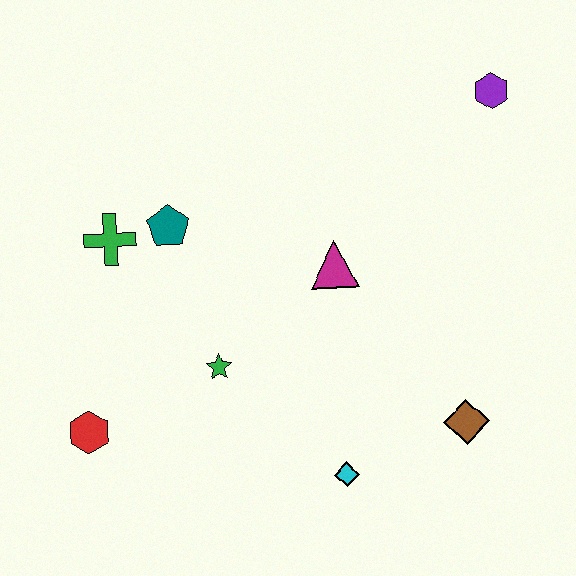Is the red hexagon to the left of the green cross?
Yes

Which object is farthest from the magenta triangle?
The red hexagon is farthest from the magenta triangle.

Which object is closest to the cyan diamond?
The brown diamond is closest to the cyan diamond.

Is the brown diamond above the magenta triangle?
No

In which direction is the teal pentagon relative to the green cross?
The teal pentagon is to the right of the green cross.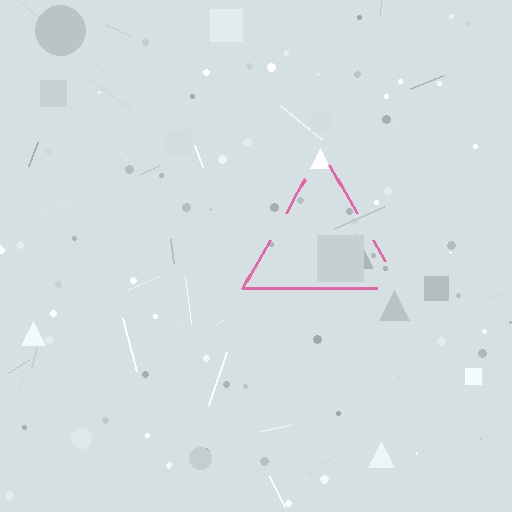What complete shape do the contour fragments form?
The contour fragments form a triangle.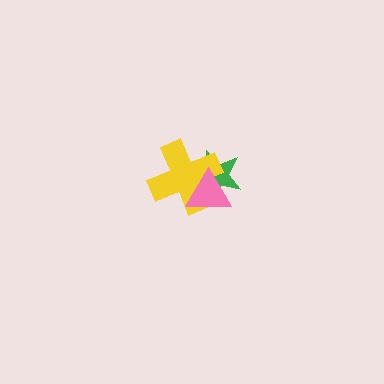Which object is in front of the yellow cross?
The pink triangle is in front of the yellow cross.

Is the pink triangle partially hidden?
No, no other shape covers it.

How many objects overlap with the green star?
2 objects overlap with the green star.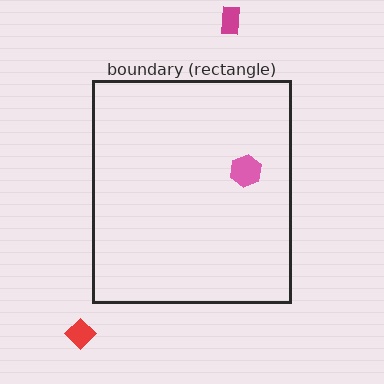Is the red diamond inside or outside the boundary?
Outside.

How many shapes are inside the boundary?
1 inside, 2 outside.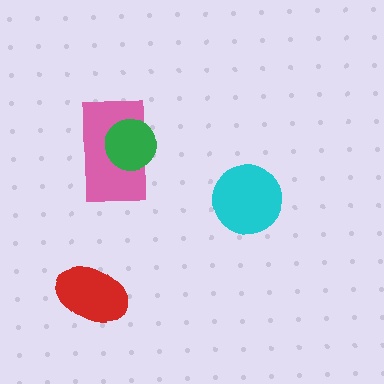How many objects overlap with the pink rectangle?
1 object overlaps with the pink rectangle.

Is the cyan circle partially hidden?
No, no other shape covers it.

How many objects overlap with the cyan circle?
0 objects overlap with the cyan circle.